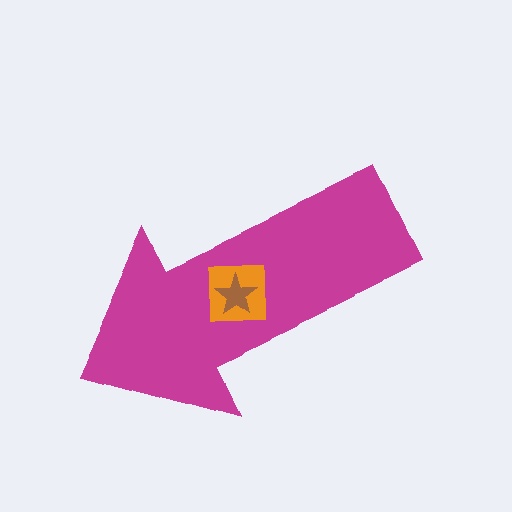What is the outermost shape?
The magenta arrow.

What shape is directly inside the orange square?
The brown star.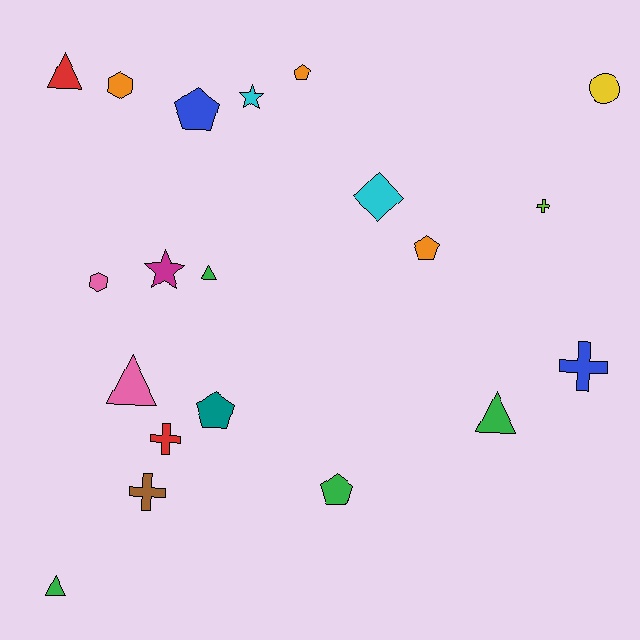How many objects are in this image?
There are 20 objects.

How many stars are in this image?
There are 2 stars.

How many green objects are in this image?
There are 4 green objects.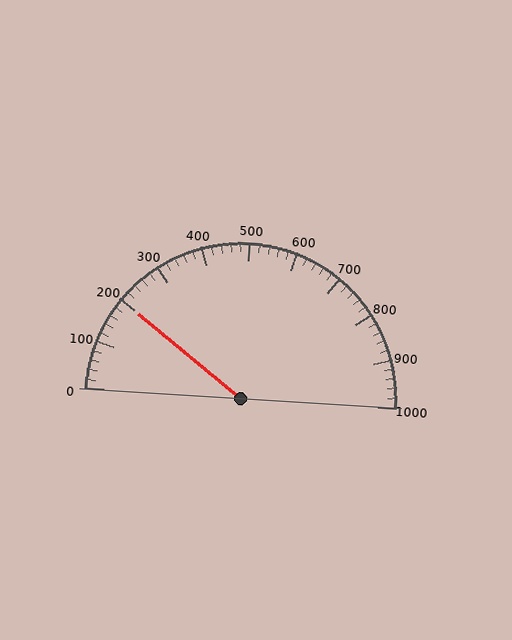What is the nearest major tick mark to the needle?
The nearest major tick mark is 200.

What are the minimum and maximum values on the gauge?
The gauge ranges from 0 to 1000.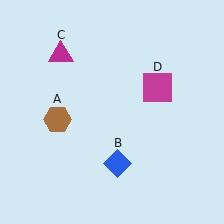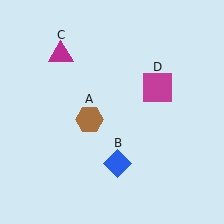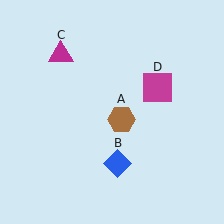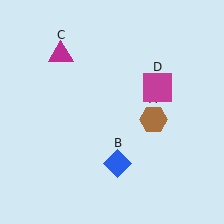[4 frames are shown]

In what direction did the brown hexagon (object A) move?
The brown hexagon (object A) moved right.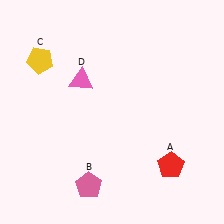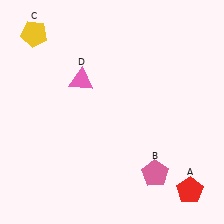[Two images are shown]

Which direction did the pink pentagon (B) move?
The pink pentagon (B) moved right.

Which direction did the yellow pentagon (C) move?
The yellow pentagon (C) moved up.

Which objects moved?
The objects that moved are: the red pentagon (A), the pink pentagon (B), the yellow pentagon (C).